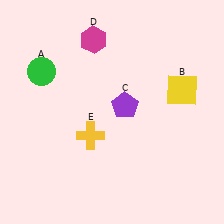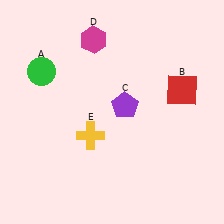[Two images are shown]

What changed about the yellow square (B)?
In Image 1, B is yellow. In Image 2, it changed to red.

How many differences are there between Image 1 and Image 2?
There is 1 difference between the two images.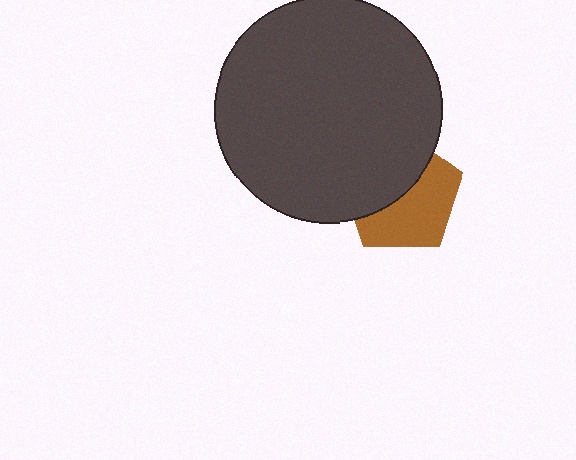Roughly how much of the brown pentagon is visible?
About half of it is visible (roughly 53%).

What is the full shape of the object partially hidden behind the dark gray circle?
The partially hidden object is a brown pentagon.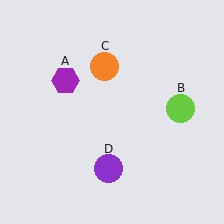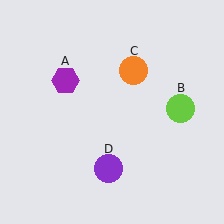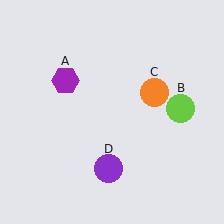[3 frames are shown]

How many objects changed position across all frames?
1 object changed position: orange circle (object C).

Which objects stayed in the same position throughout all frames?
Purple hexagon (object A) and lime circle (object B) and purple circle (object D) remained stationary.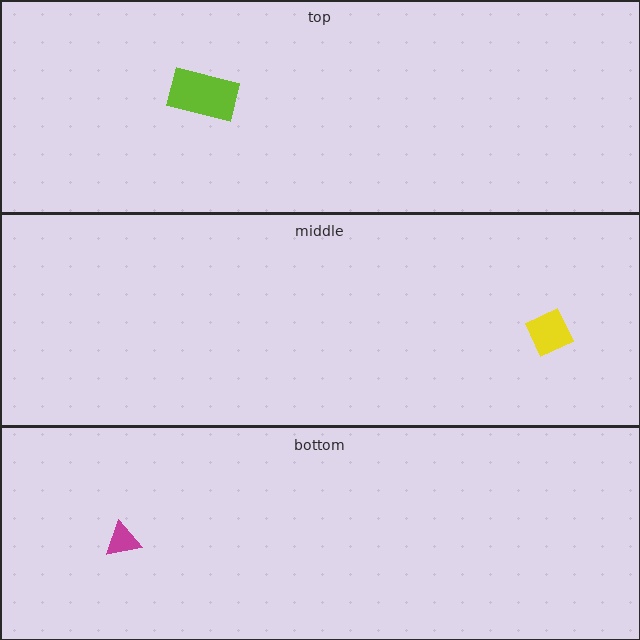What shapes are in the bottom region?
The magenta triangle.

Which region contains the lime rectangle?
The top region.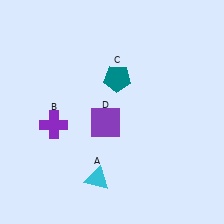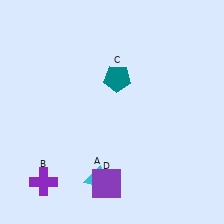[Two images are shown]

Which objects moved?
The objects that moved are: the purple cross (B), the purple square (D).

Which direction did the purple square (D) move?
The purple square (D) moved down.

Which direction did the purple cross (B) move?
The purple cross (B) moved down.